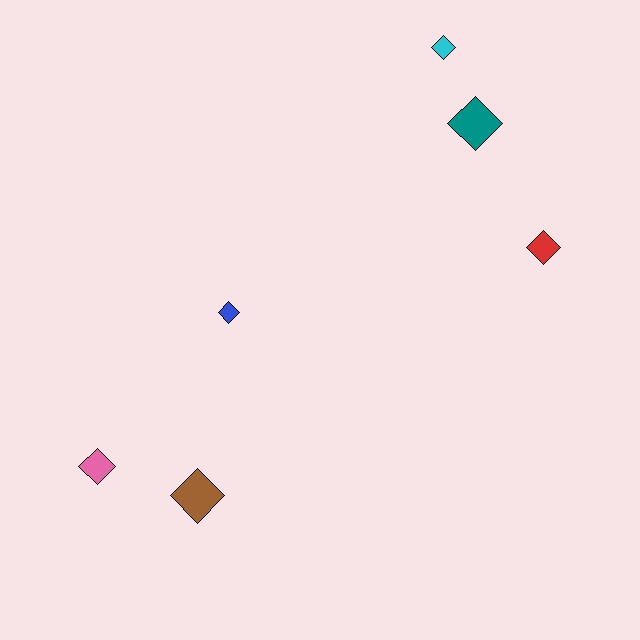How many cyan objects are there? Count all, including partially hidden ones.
There is 1 cyan object.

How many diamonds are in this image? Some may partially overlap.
There are 6 diamonds.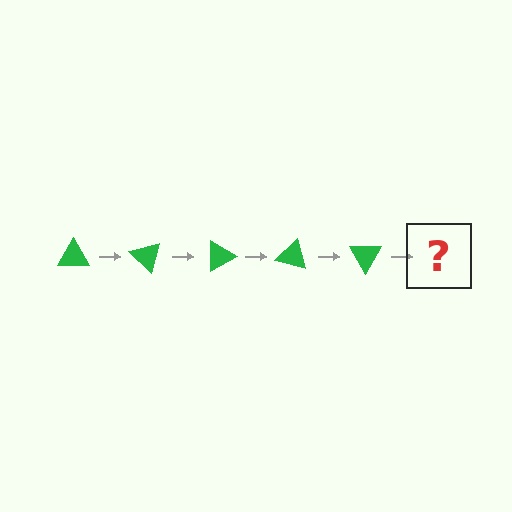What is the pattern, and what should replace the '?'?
The pattern is that the triangle rotates 45 degrees each step. The '?' should be a green triangle rotated 225 degrees.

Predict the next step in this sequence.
The next step is a green triangle rotated 225 degrees.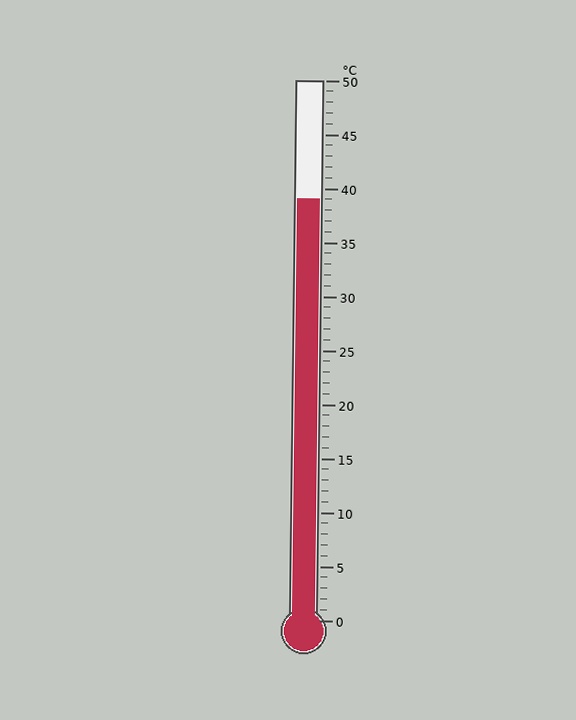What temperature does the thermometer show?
The thermometer shows approximately 39°C.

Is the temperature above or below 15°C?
The temperature is above 15°C.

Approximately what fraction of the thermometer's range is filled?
The thermometer is filled to approximately 80% of its range.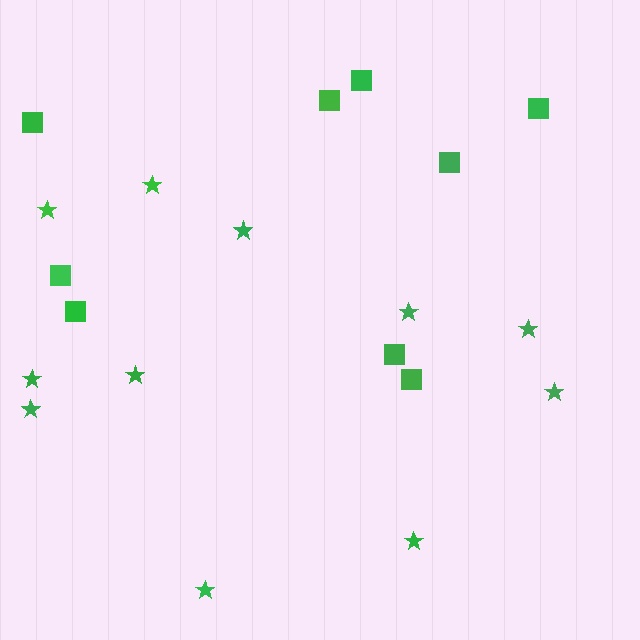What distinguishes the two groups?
There are 2 groups: one group of stars (11) and one group of squares (9).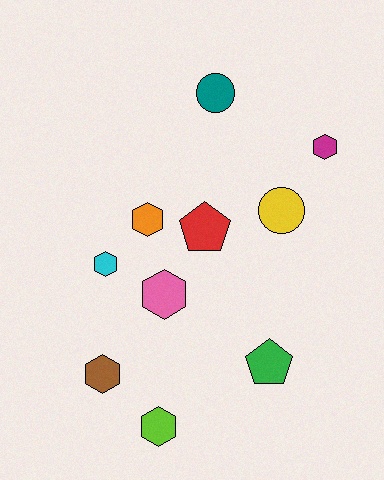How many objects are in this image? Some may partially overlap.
There are 10 objects.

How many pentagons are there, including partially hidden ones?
There are 2 pentagons.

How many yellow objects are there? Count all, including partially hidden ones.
There is 1 yellow object.